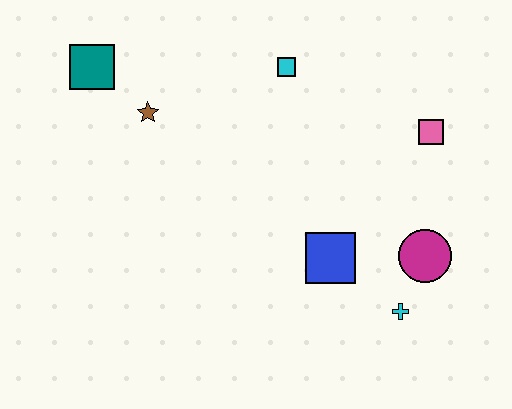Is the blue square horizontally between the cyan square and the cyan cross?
Yes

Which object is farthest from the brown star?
The cyan cross is farthest from the brown star.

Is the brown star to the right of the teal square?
Yes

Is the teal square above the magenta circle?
Yes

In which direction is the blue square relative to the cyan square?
The blue square is below the cyan square.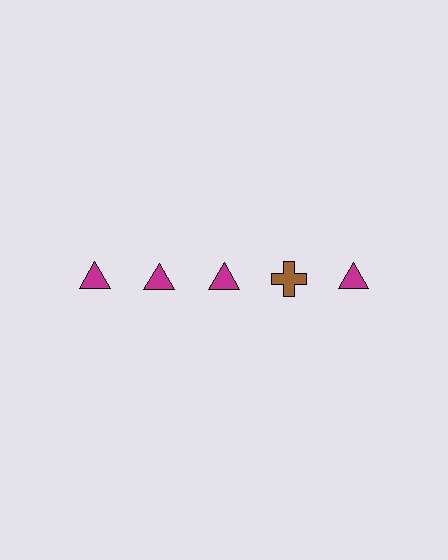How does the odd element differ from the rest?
It differs in both color (brown instead of magenta) and shape (cross instead of triangle).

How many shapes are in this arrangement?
There are 5 shapes arranged in a grid pattern.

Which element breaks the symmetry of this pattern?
The brown cross in the top row, second from right column breaks the symmetry. All other shapes are magenta triangles.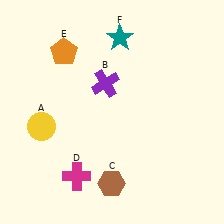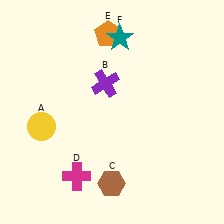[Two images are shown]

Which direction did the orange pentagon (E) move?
The orange pentagon (E) moved right.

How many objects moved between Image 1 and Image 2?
1 object moved between the two images.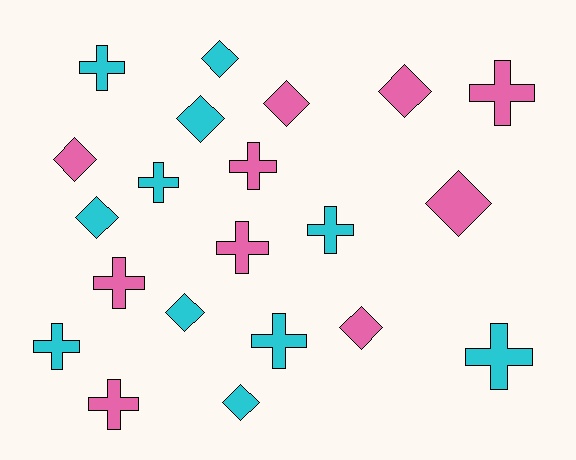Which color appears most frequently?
Cyan, with 11 objects.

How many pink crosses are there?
There are 5 pink crosses.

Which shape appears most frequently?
Cross, with 11 objects.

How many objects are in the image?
There are 21 objects.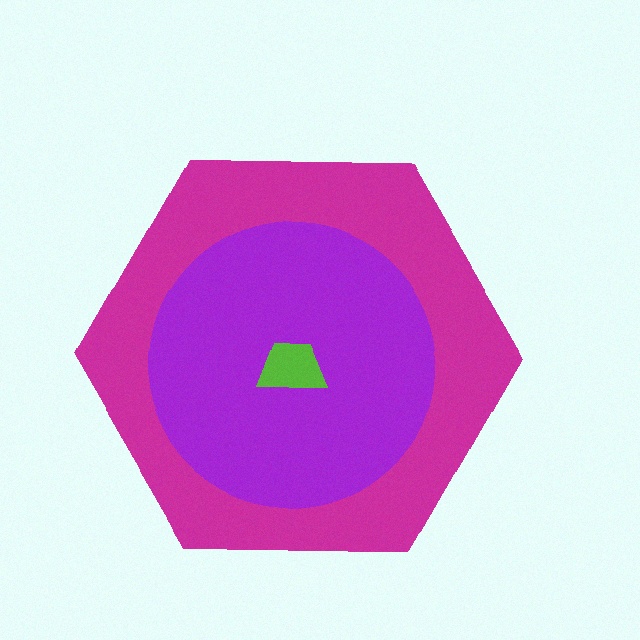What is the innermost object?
The lime trapezoid.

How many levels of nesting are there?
3.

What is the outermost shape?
The magenta hexagon.